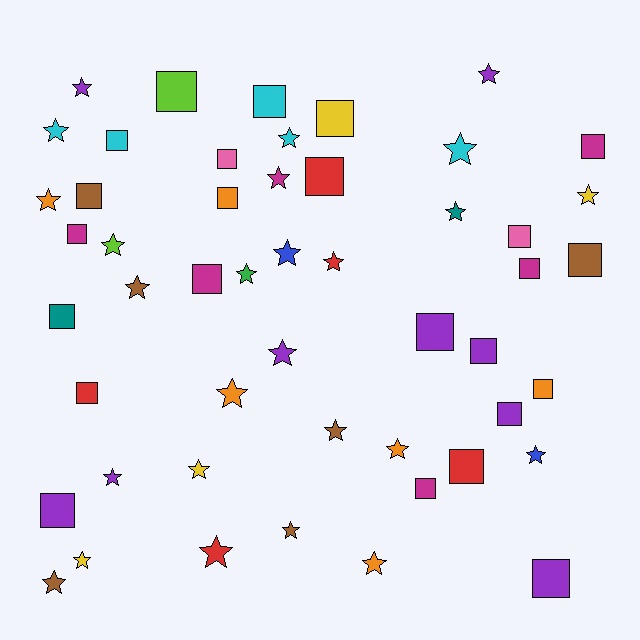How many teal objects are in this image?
There are 2 teal objects.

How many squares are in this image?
There are 24 squares.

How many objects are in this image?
There are 50 objects.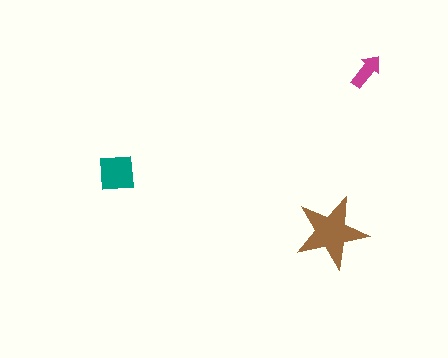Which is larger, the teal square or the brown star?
The brown star.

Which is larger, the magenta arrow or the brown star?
The brown star.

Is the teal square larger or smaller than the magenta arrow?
Larger.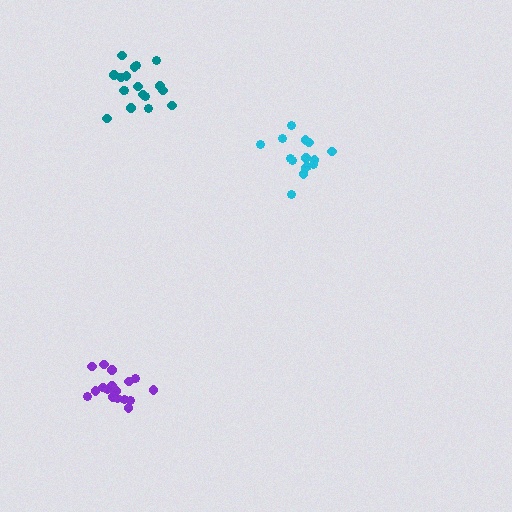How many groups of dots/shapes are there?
There are 3 groups.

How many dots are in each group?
Group 1: 18 dots, Group 2: 18 dots, Group 3: 15 dots (51 total).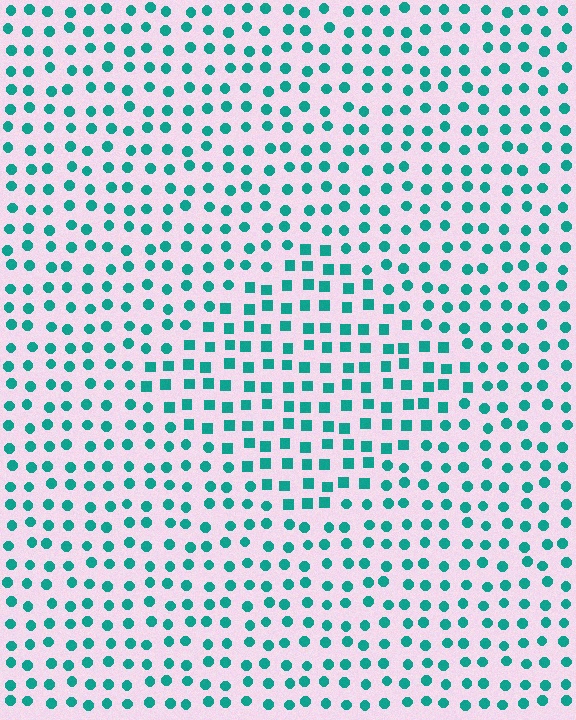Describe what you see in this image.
The image is filled with small teal elements arranged in a uniform grid. A diamond-shaped region contains squares, while the surrounding area contains circles. The boundary is defined purely by the change in element shape.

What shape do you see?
I see a diamond.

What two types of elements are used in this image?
The image uses squares inside the diamond region and circles outside it.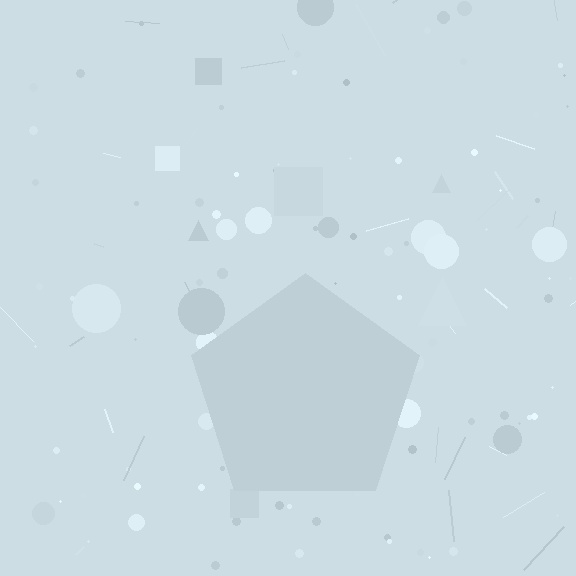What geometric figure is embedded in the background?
A pentagon is embedded in the background.